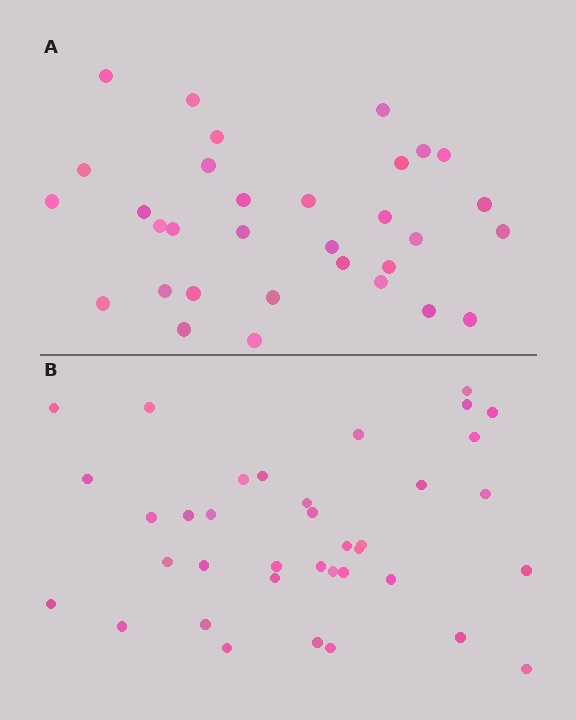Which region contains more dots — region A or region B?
Region B (the bottom region) has more dots.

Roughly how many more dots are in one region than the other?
Region B has about 5 more dots than region A.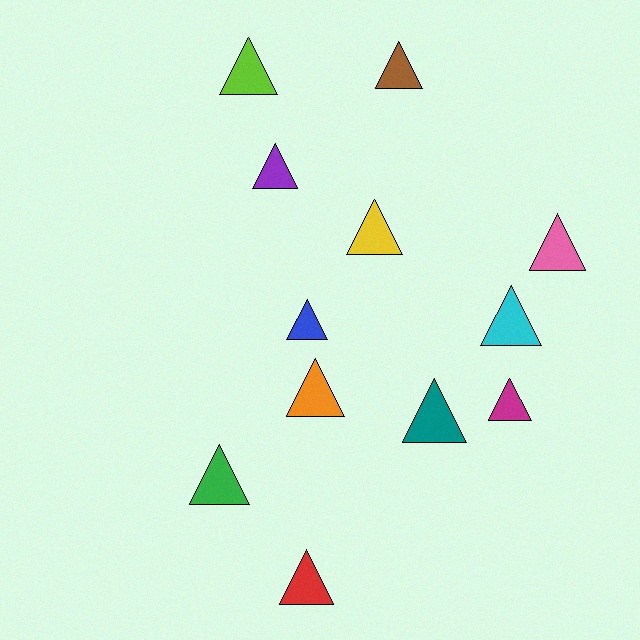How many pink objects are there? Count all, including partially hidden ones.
There is 1 pink object.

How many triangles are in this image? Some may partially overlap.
There are 12 triangles.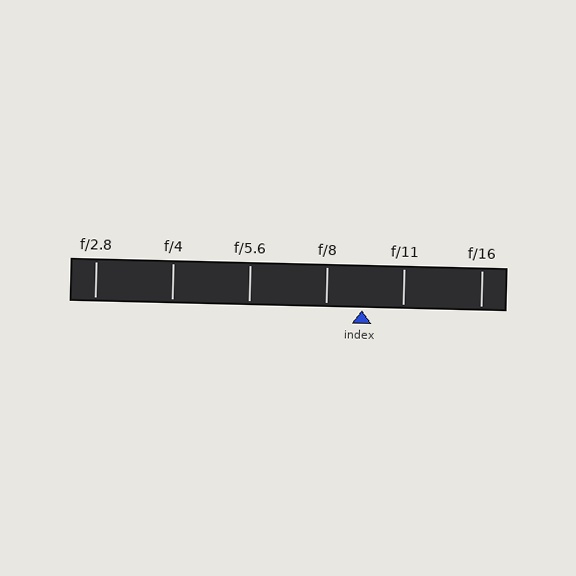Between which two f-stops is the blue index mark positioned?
The index mark is between f/8 and f/11.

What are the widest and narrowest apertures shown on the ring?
The widest aperture shown is f/2.8 and the narrowest is f/16.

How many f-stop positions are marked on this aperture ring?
There are 6 f-stop positions marked.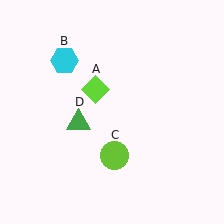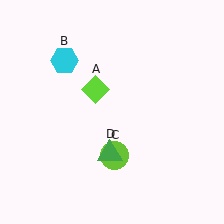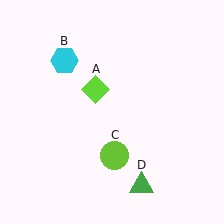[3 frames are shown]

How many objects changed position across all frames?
1 object changed position: green triangle (object D).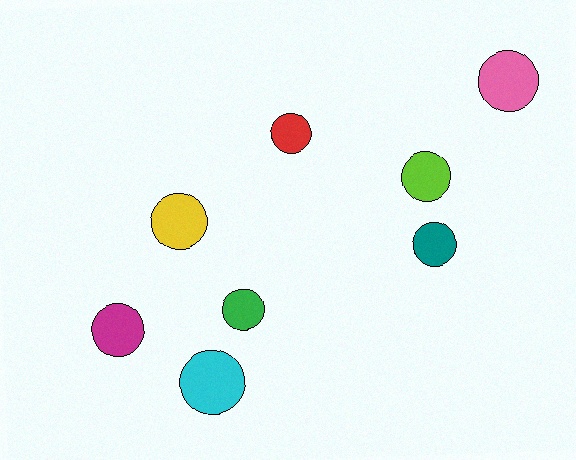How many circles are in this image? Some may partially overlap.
There are 8 circles.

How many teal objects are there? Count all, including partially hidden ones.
There is 1 teal object.